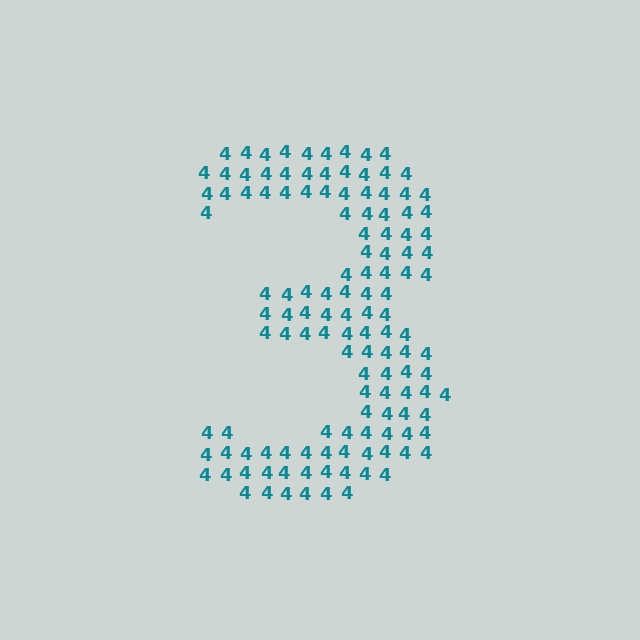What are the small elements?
The small elements are digit 4's.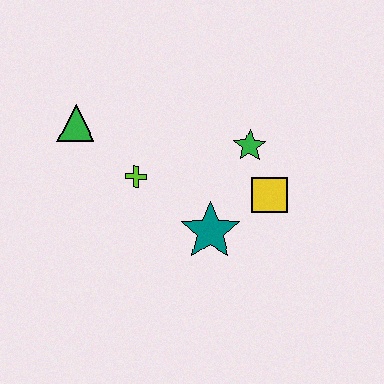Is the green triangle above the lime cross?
Yes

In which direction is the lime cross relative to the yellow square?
The lime cross is to the left of the yellow square.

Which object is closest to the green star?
The yellow square is closest to the green star.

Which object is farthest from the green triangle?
The yellow square is farthest from the green triangle.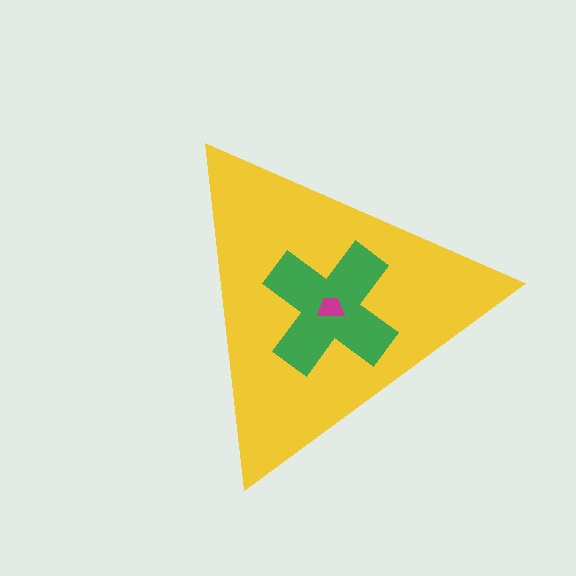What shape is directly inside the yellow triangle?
The green cross.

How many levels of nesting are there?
3.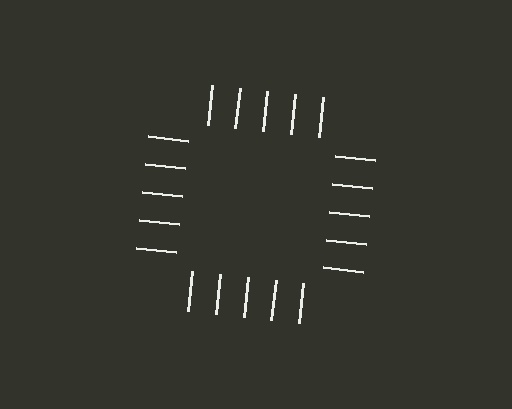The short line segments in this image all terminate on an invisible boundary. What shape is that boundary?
An illusory square — the line segments terminate on its edges but no continuous stroke is drawn.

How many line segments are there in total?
20 — 5 along each of the 4 edges.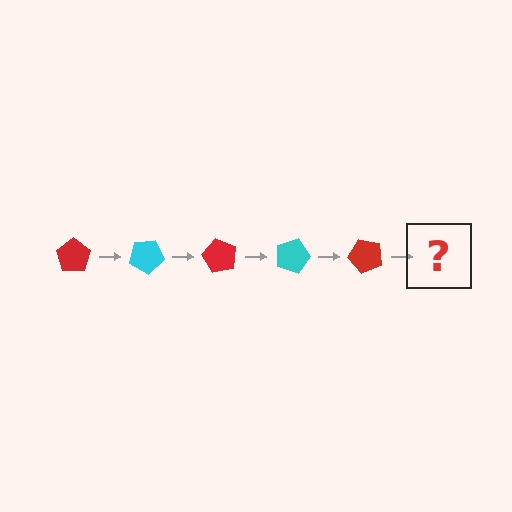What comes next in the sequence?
The next element should be a cyan pentagon, rotated 150 degrees from the start.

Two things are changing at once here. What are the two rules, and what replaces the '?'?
The two rules are that it rotates 30 degrees each step and the color cycles through red and cyan. The '?' should be a cyan pentagon, rotated 150 degrees from the start.